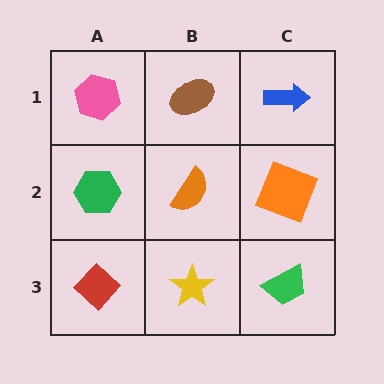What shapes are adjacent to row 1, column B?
An orange semicircle (row 2, column B), a pink hexagon (row 1, column A), a blue arrow (row 1, column C).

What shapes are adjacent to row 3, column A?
A green hexagon (row 2, column A), a yellow star (row 3, column B).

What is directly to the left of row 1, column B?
A pink hexagon.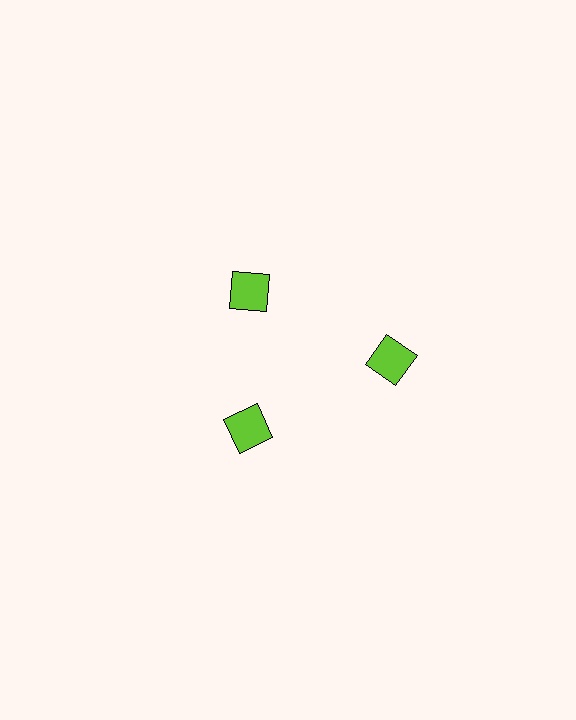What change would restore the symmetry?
The symmetry would be restored by moving it inward, back onto the ring so that all 3 squares sit at equal angles and equal distance from the center.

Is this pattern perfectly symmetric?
No. The 3 lime squares are arranged in a ring, but one element near the 3 o'clock position is pushed outward from the center, breaking the 3-fold rotational symmetry.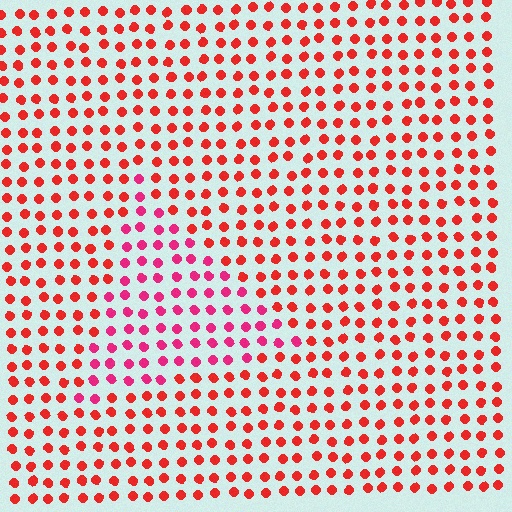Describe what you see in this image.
The image is filled with small red elements in a uniform arrangement. A triangle-shaped region is visible where the elements are tinted to a slightly different hue, forming a subtle color boundary.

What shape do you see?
I see a triangle.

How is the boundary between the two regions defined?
The boundary is defined purely by a slight shift in hue (about 29 degrees). Spacing, size, and orientation are identical on both sides.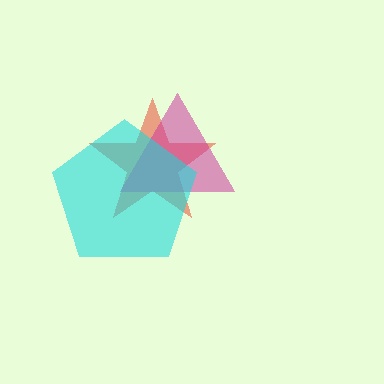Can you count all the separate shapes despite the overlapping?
Yes, there are 3 separate shapes.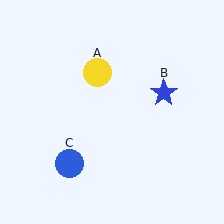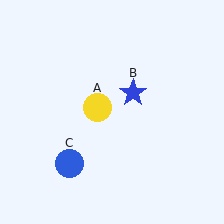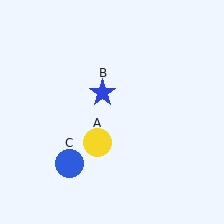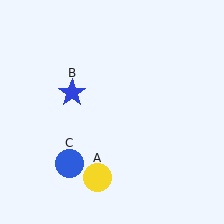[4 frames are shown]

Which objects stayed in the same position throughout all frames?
Blue circle (object C) remained stationary.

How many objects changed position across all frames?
2 objects changed position: yellow circle (object A), blue star (object B).